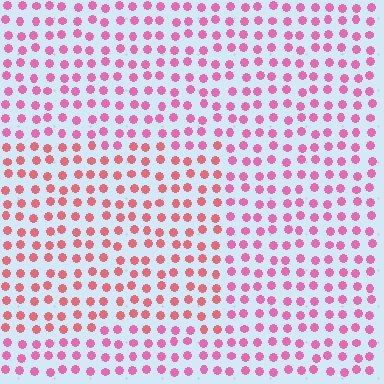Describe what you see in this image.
The image is filled with small pink elements in a uniform arrangement. A rectangle-shaped region is visible where the elements are tinted to a slightly different hue, forming a subtle color boundary.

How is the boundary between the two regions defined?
The boundary is defined purely by a slight shift in hue (about 27 degrees). Spacing, size, and orientation are identical on both sides.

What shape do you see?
I see a rectangle.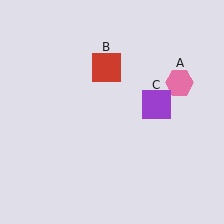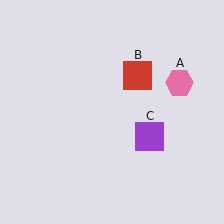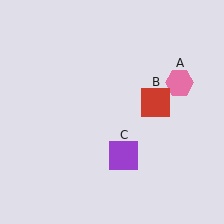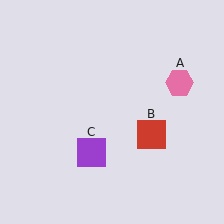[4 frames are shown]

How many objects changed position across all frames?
2 objects changed position: red square (object B), purple square (object C).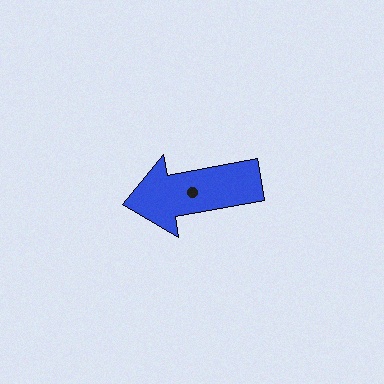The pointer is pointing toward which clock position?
Roughly 9 o'clock.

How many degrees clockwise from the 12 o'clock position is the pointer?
Approximately 260 degrees.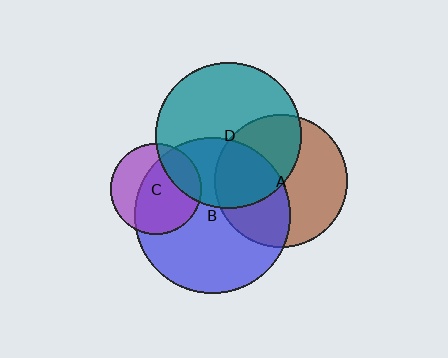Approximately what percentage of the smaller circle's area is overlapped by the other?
Approximately 40%.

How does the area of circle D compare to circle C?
Approximately 2.6 times.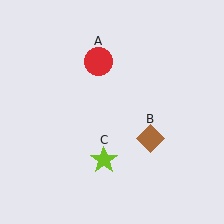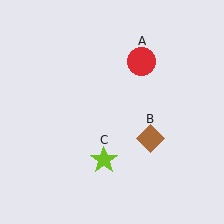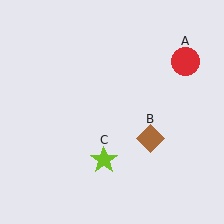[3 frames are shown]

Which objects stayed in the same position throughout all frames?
Brown diamond (object B) and lime star (object C) remained stationary.